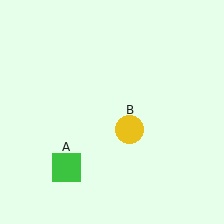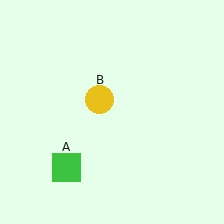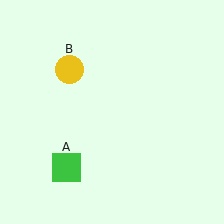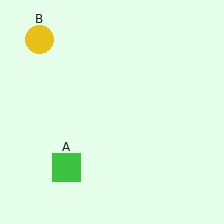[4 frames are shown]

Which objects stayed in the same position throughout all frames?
Green square (object A) remained stationary.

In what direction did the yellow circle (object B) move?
The yellow circle (object B) moved up and to the left.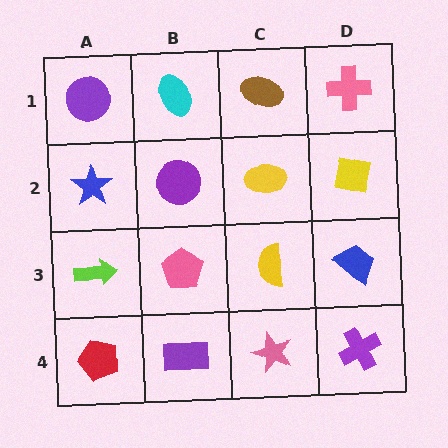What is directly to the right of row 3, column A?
A pink pentagon.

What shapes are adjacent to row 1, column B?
A purple circle (row 2, column B), a purple circle (row 1, column A), a brown ellipse (row 1, column C).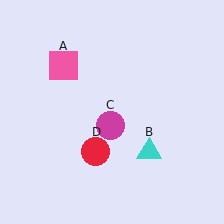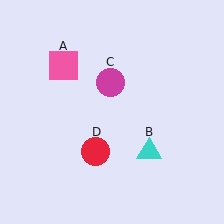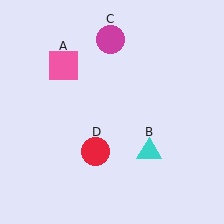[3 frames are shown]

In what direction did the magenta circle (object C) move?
The magenta circle (object C) moved up.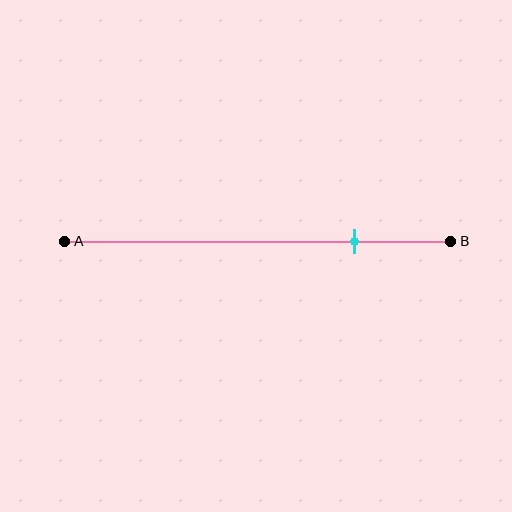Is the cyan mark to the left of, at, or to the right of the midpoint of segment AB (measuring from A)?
The cyan mark is to the right of the midpoint of segment AB.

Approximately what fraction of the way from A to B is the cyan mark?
The cyan mark is approximately 75% of the way from A to B.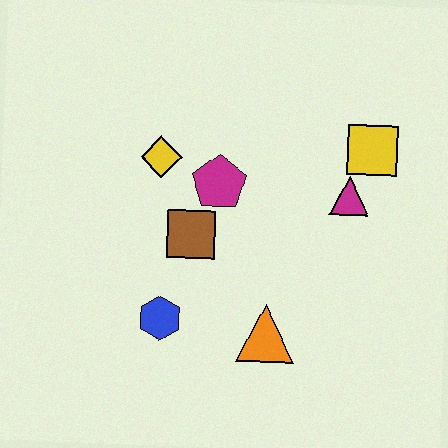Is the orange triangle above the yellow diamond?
No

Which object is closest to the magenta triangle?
The yellow square is closest to the magenta triangle.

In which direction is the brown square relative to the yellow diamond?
The brown square is below the yellow diamond.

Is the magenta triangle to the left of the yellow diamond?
No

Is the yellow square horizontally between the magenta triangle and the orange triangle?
No